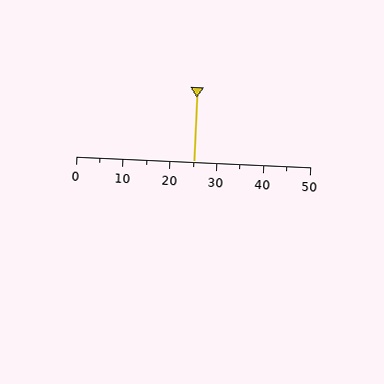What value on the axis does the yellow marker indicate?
The marker indicates approximately 25.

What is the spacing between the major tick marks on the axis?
The major ticks are spaced 10 apart.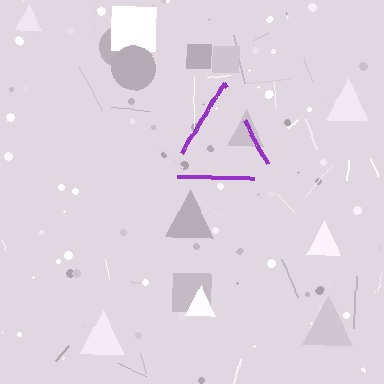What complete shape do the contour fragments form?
The contour fragments form a triangle.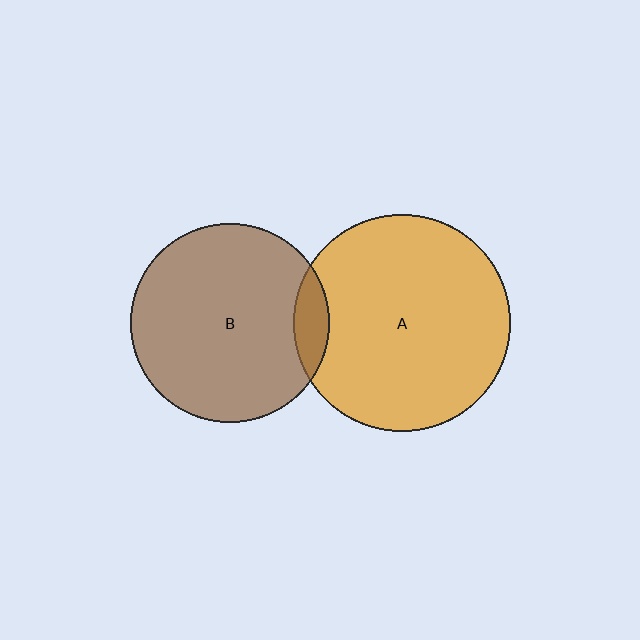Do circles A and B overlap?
Yes.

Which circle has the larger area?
Circle A (orange).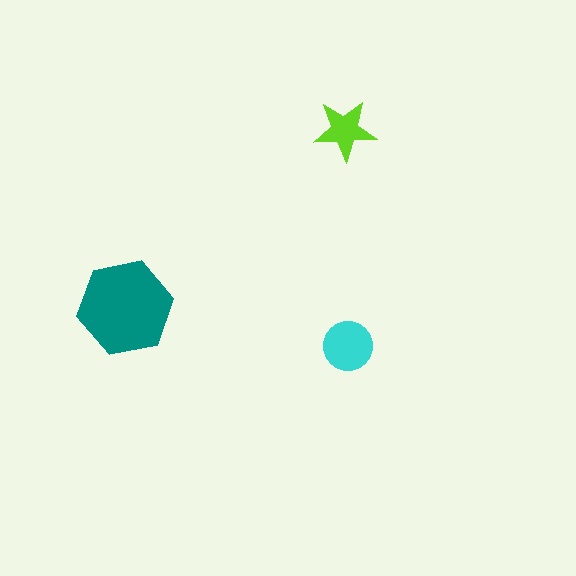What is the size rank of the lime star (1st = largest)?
3rd.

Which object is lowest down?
The cyan circle is bottommost.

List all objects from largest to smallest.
The teal hexagon, the cyan circle, the lime star.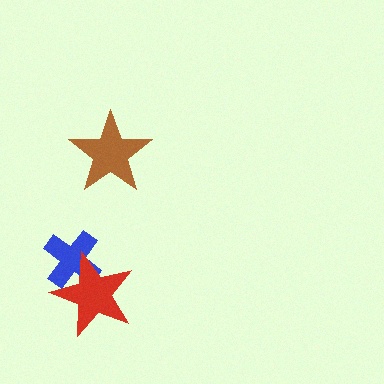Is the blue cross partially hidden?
Yes, it is partially covered by another shape.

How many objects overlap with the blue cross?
1 object overlaps with the blue cross.